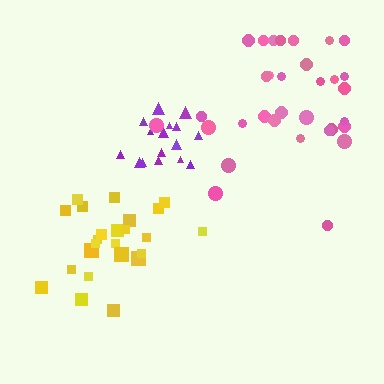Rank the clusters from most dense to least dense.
purple, yellow, pink.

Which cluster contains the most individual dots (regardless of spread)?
Pink (34).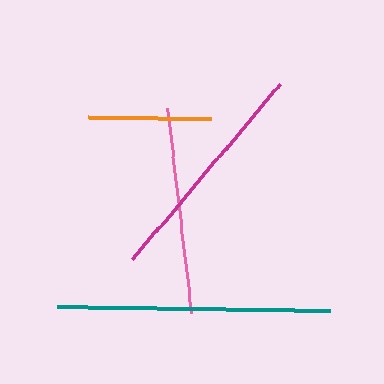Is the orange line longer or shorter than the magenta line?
The magenta line is longer than the orange line.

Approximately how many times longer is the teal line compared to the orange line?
The teal line is approximately 2.2 times the length of the orange line.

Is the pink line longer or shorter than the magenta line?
The magenta line is longer than the pink line.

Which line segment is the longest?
The teal line is the longest at approximately 273 pixels.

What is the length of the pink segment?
The pink segment is approximately 207 pixels long.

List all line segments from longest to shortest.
From longest to shortest: teal, magenta, pink, orange.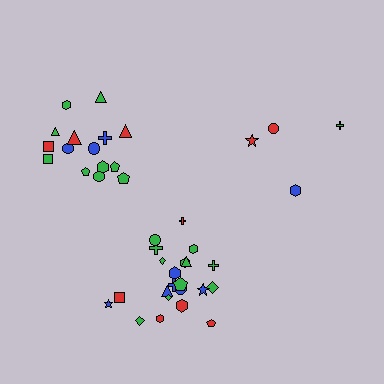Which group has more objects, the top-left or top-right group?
The top-left group.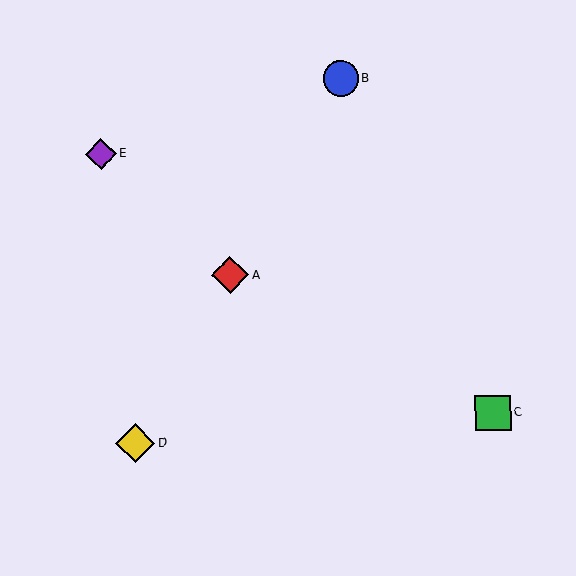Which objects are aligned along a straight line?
Objects A, B, D are aligned along a straight line.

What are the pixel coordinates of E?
Object E is at (101, 154).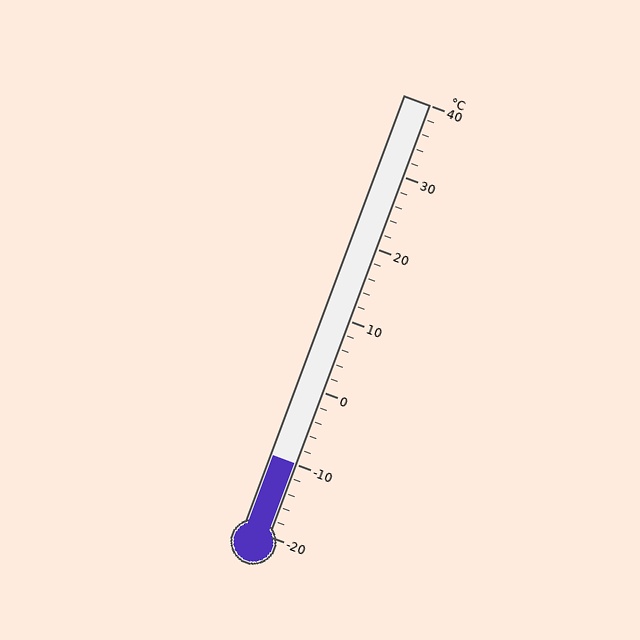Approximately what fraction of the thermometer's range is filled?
The thermometer is filled to approximately 15% of its range.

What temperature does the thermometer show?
The thermometer shows approximately -10°C.